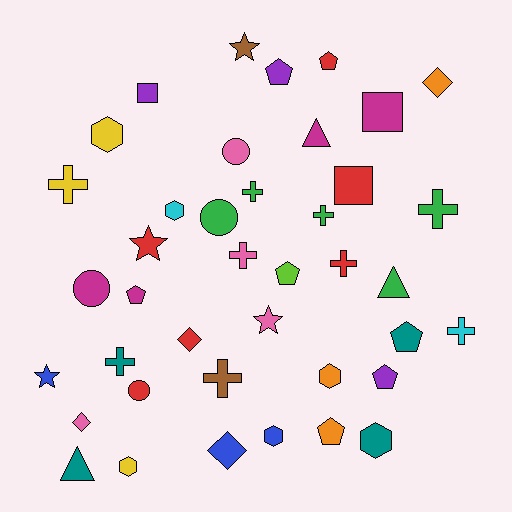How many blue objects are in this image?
There are 3 blue objects.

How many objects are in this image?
There are 40 objects.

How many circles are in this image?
There are 4 circles.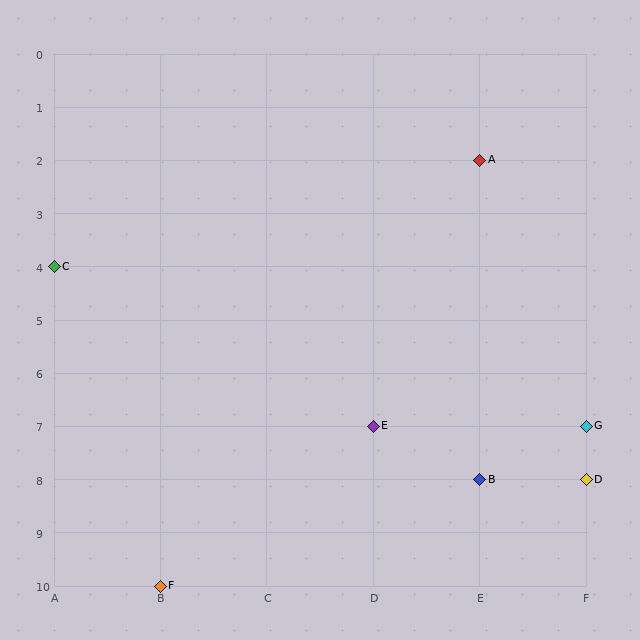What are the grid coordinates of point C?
Point C is at grid coordinates (A, 4).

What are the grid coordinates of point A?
Point A is at grid coordinates (E, 2).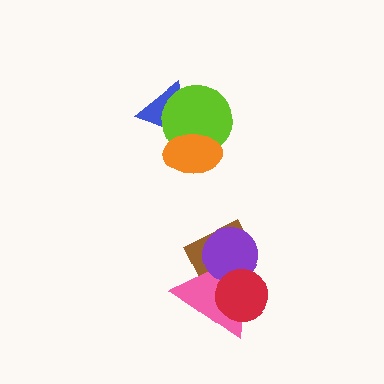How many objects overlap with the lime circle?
2 objects overlap with the lime circle.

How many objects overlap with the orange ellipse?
2 objects overlap with the orange ellipse.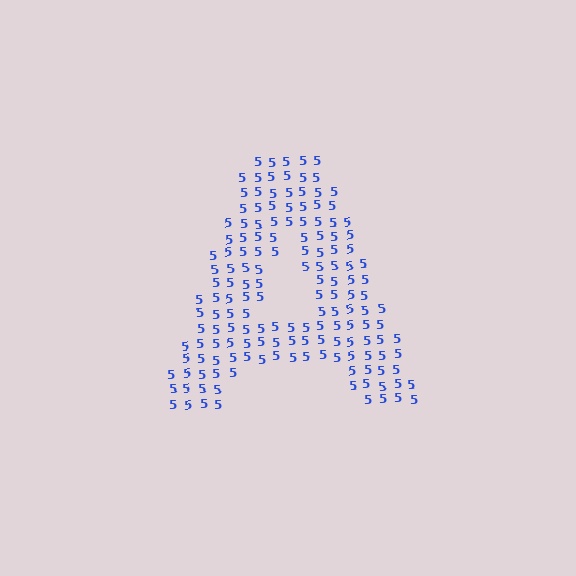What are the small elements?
The small elements are digit 5's.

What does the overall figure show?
The overall figure shows the letter A.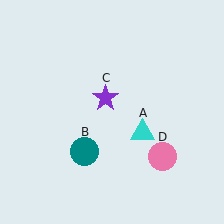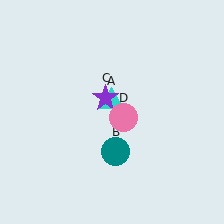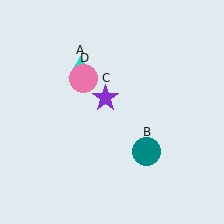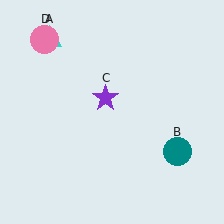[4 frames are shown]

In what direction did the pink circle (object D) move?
The pink circle (object D) moved up and to the left.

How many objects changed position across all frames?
3 objects changed position: cyan triangle (object A), teal circle (object B), pink circle (object D).